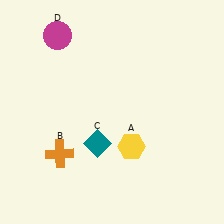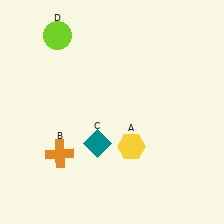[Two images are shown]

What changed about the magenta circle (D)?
In Image 1, D is magenta. In Image 2, it changed to lime.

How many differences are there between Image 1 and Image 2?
There is 1 difference between the two images.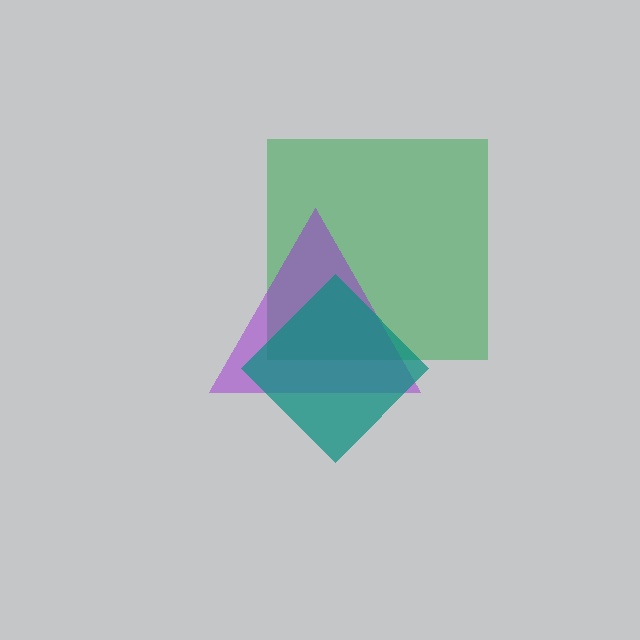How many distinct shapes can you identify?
There are 3 distinct shapes: a green square, a purple triangle, a teal diamond.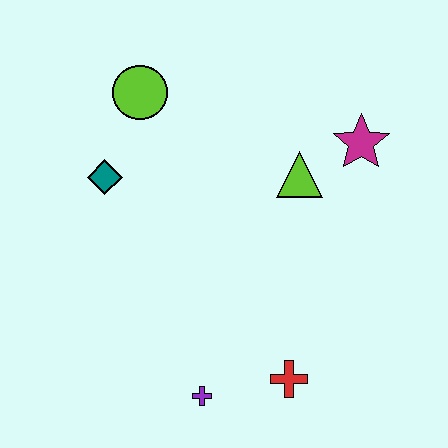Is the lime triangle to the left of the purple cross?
No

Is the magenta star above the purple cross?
Yes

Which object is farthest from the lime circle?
The red cross is farthest from the lime circle.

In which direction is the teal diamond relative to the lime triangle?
The teal diamond is to the left of the lime triangle.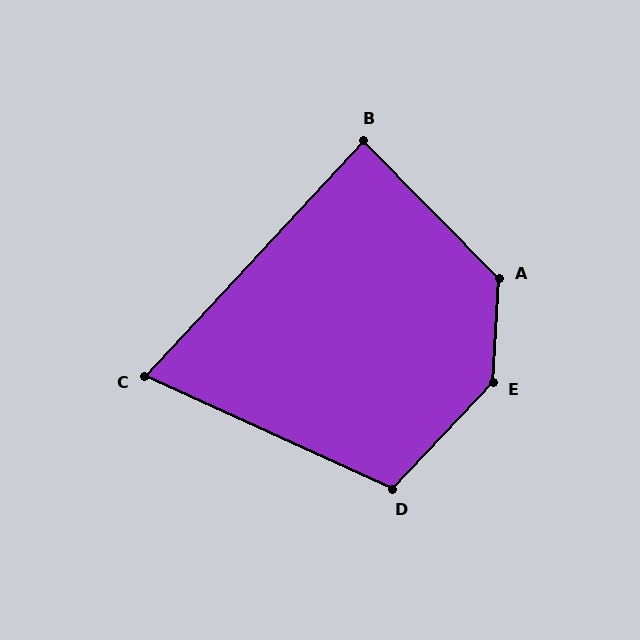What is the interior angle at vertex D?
Approximately 109 degrees (obtuse).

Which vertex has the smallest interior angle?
C, at approximately 72 degrees.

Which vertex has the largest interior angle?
E, at approximately 140 degrees.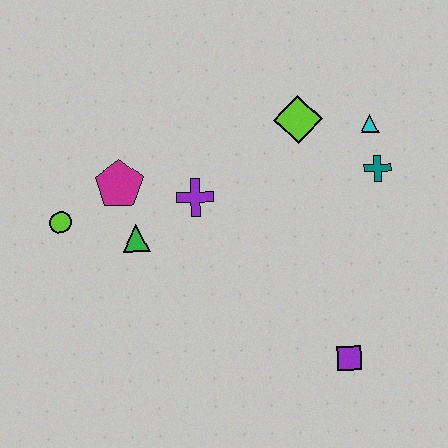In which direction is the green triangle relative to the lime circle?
The green triangle is to the right of the lime circle.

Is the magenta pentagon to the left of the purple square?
Yes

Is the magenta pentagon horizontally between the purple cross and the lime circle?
Yes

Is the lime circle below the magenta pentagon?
Yes